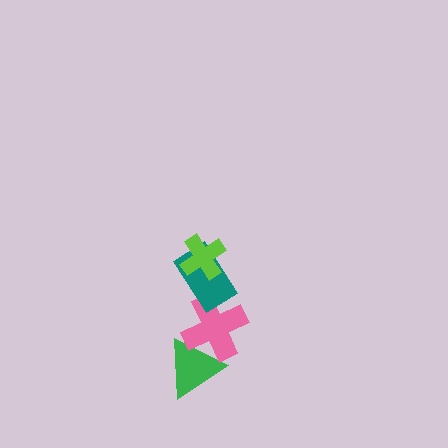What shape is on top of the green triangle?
The pink cross is on top of the green triangle.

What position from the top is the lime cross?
The lime cross is 1st from the top.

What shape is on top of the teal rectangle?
The lime cross is on top of the teal rectangle.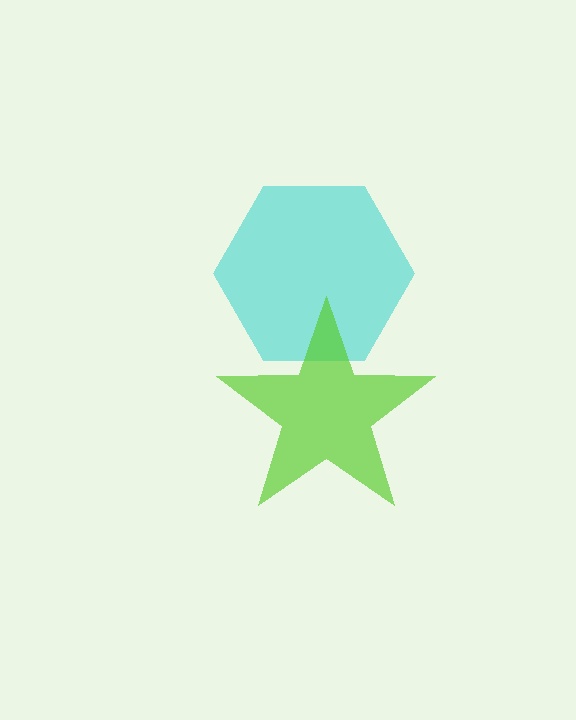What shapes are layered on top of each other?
The layered shapes are: a cyan hexagon, a lime star.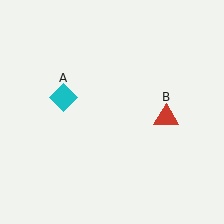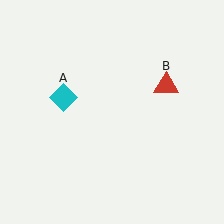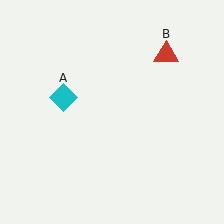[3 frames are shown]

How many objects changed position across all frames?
1 object changed position: red triangle (object B).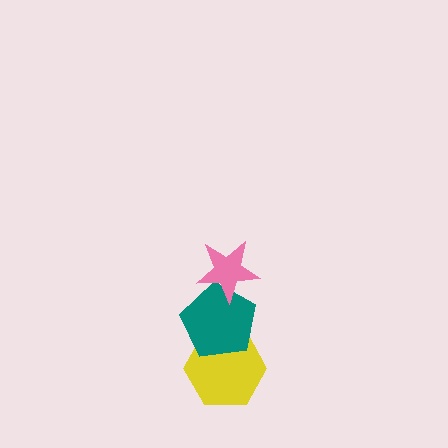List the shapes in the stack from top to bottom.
From top to bottom: the pink star, the teal pentagon, the yellow hexagon.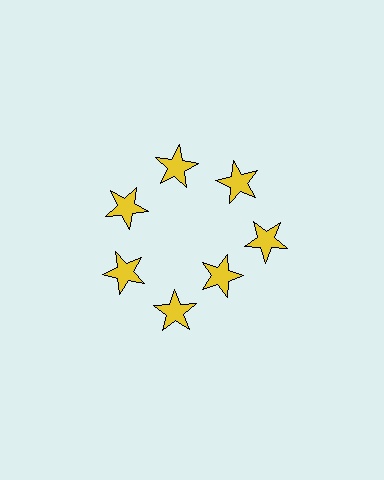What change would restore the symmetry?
The symmetry would be restored by moving it outward, back onto the ring so that all 7 stars sit at equal angles and equal distance from the center.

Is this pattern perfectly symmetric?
No. The 7 yellow stars are arranged in a ring, but one element near the 5 o'clock position is pulled inward toward the center, breaking the 7-fold rotational symmetry.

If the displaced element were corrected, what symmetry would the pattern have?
It would have 7-fold rotational symmetry — the pattern would map onto itself every 51 degrees.